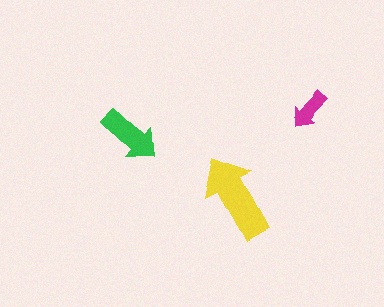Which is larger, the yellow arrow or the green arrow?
The yellow one.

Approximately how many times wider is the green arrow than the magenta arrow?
About 1.5 times wider.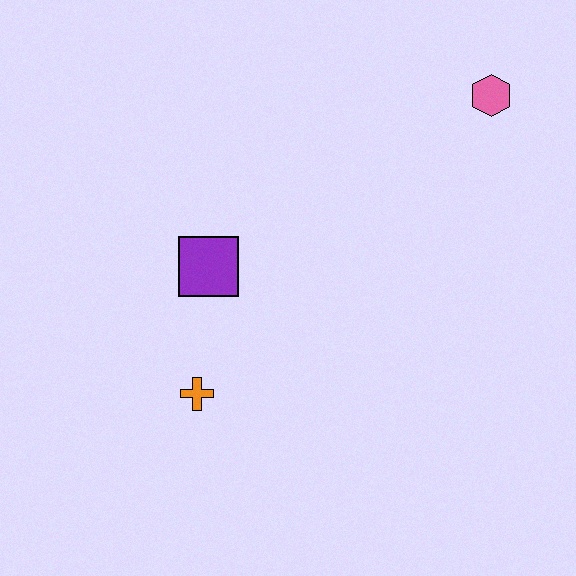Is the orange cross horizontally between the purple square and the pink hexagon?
No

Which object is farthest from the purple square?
The pink hexagon is farthest from the purple square.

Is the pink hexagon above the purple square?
Yes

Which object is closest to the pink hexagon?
The purple square is closest to the pink hexagon.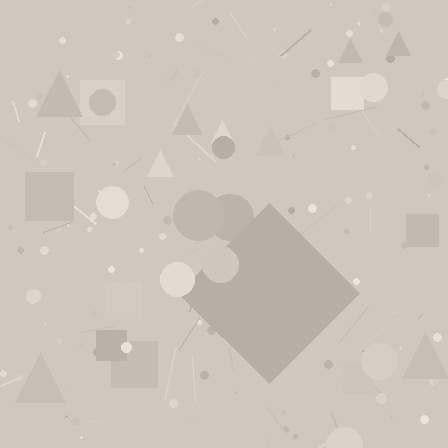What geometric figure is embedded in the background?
A diamond is embedded in the background.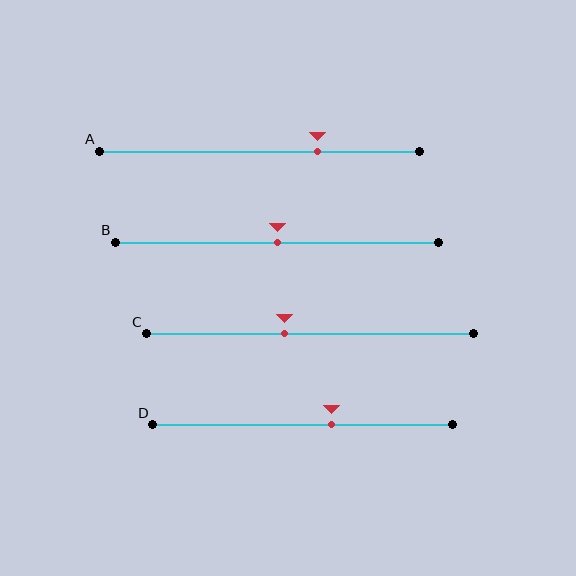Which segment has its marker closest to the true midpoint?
Segment B has its marker closest to the true midpoint.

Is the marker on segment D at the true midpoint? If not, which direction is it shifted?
No, the marker on segment D is shifted to the right by about 10% of the segment length.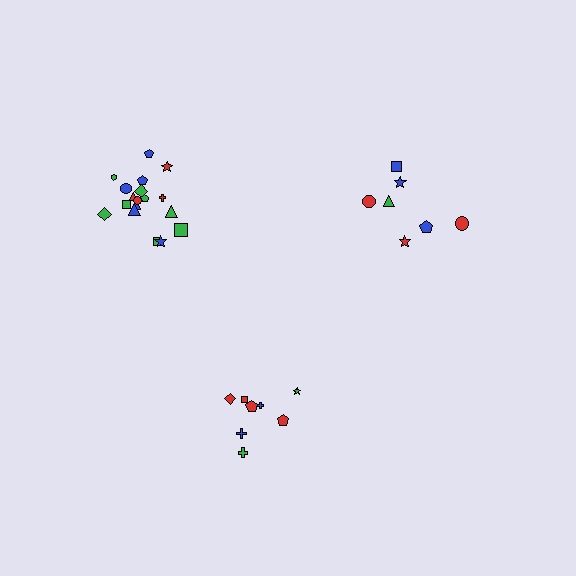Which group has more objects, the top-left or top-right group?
The top-left group.